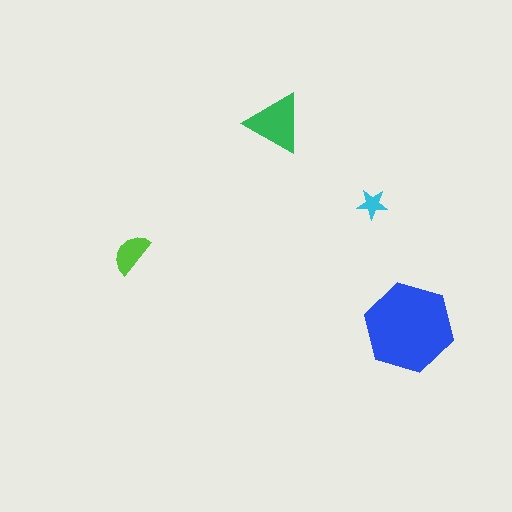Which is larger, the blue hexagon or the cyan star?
The blue hexagon.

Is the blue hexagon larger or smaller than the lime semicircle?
Larger.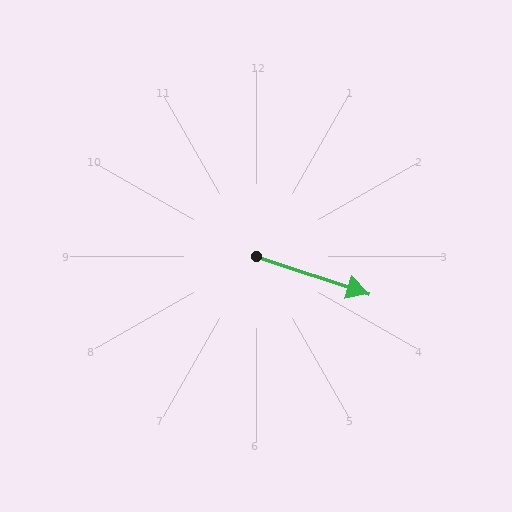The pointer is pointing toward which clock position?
Roughly 4 o'clock.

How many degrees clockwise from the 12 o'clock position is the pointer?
Approximately 109 degrees.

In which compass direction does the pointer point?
East.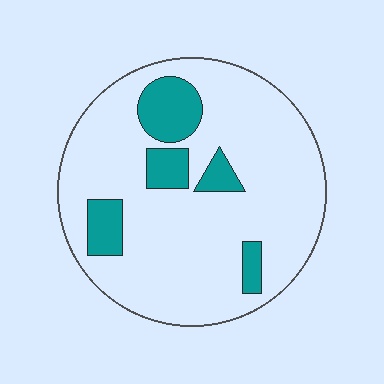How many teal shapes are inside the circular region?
5.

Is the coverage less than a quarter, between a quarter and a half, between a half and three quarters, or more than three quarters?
Less than a quarter.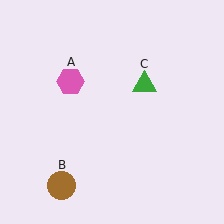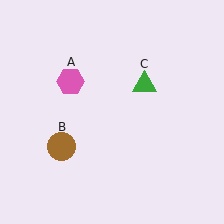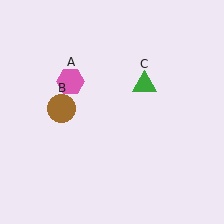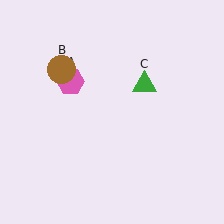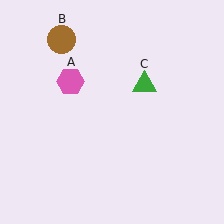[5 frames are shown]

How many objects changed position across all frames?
1 object changed position: brown circle (object B).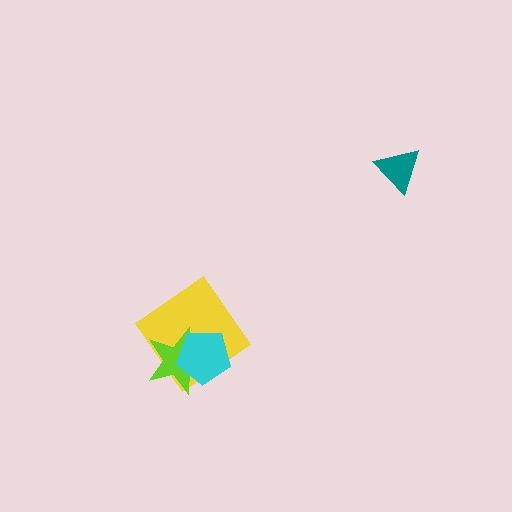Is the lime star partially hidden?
Yes, it is partially covered by another shape.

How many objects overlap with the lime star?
2 objects overlap with the lime star.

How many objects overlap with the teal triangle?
0 objects overlap with the teal triangle.